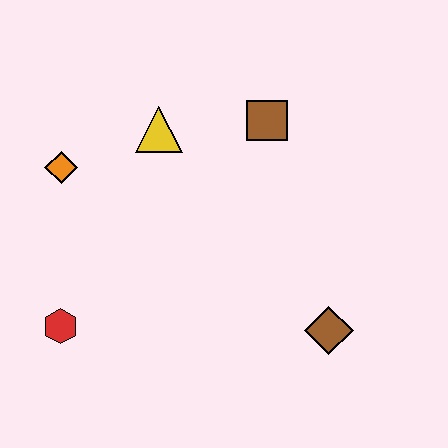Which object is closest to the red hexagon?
The orange diamond is closest to the red hexagon.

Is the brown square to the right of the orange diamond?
Yes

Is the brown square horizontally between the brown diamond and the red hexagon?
Yes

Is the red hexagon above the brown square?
No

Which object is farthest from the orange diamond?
The brown diamond is farthest from the orange diamond.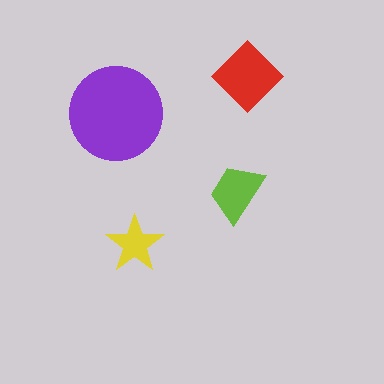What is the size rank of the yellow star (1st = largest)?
4th.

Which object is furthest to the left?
The purple circle is leftmost.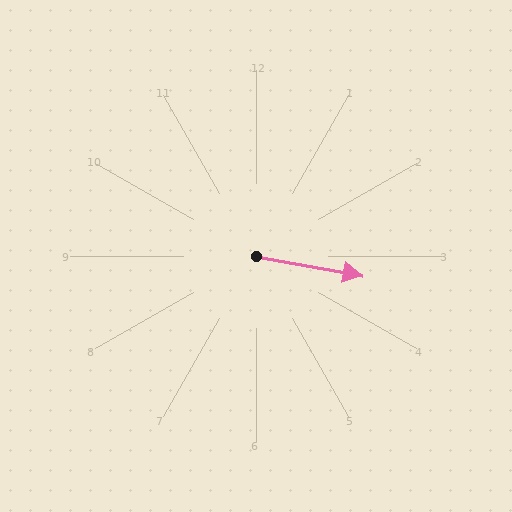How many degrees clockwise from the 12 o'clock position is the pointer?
Approximately 101 degrees.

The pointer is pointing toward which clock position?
Roughly 3 o'clock.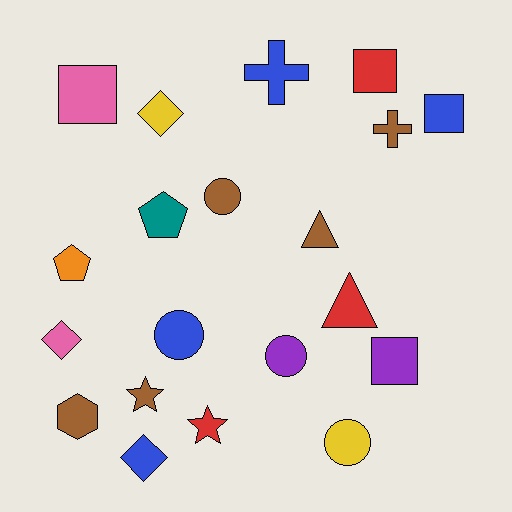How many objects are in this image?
There are 20 objects.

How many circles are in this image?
There are 4 circles.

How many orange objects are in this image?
There is 1 orange object.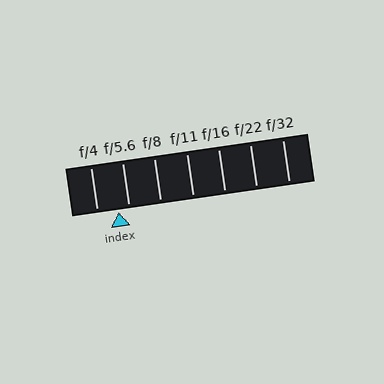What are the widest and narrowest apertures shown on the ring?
The widest aperture shown is f/4 and the narrowest is f/32.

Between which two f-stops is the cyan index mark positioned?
The index mark is between f/4 and f/5.6.